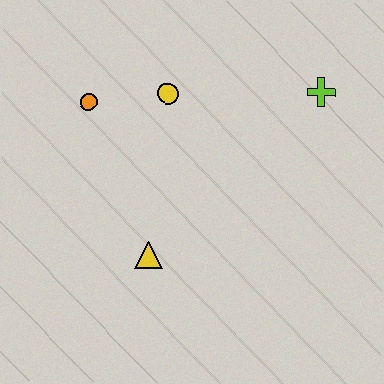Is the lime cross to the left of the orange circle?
No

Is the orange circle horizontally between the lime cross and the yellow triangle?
No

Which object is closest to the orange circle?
The yellow circle is closest to the orange circle.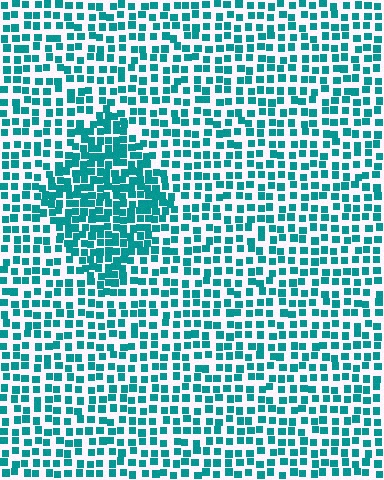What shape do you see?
I see a diamond.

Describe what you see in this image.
The image contains small teal elements arranged at two different densities. A diamond-shaped region is visible where the elements are more densely packed than the surrounding area.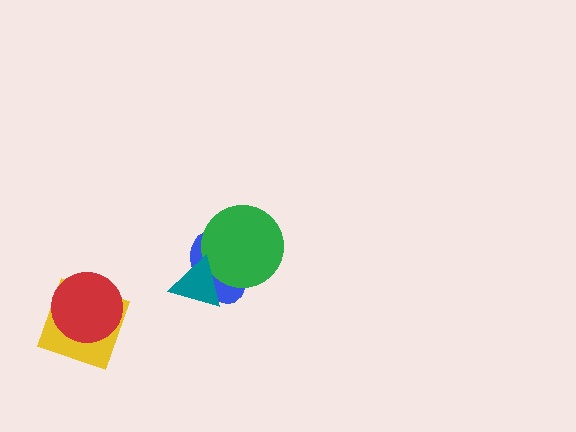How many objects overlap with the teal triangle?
2 objects overlap with the teal triangle.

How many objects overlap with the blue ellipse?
2 objects overlap with the blue ellipse.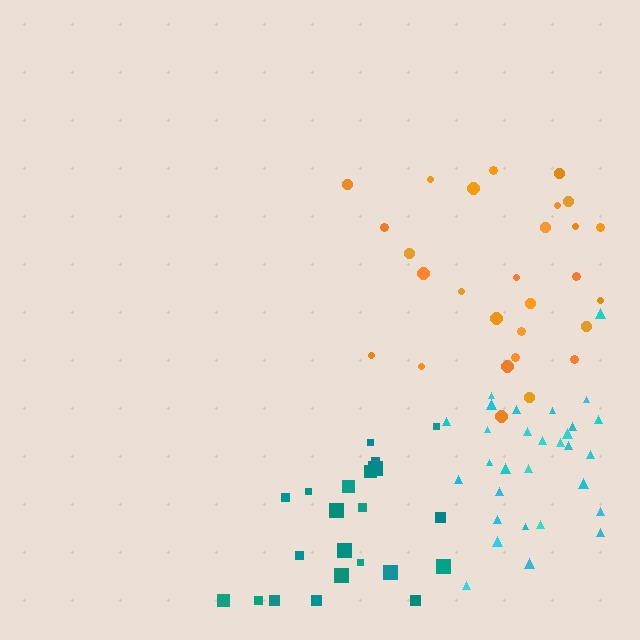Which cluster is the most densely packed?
Cyan.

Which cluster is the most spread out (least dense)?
Teal.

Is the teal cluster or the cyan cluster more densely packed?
Cyan.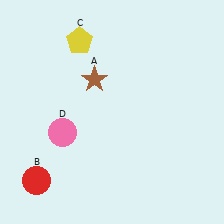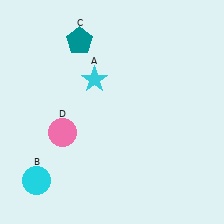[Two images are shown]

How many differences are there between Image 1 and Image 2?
There are 3 differences between the two images.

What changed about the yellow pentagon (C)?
In Image 1, C is yellow. In Image 2, it changed to teal.